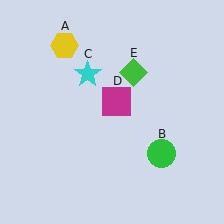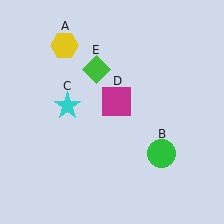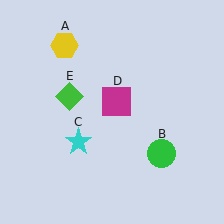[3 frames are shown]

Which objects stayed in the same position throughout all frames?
Yellow hexagon (object A) and green circle (object B) and magenta square (object D) remained stationary.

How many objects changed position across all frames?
2 objects changed position: cyan star (object C), green diamond (object E).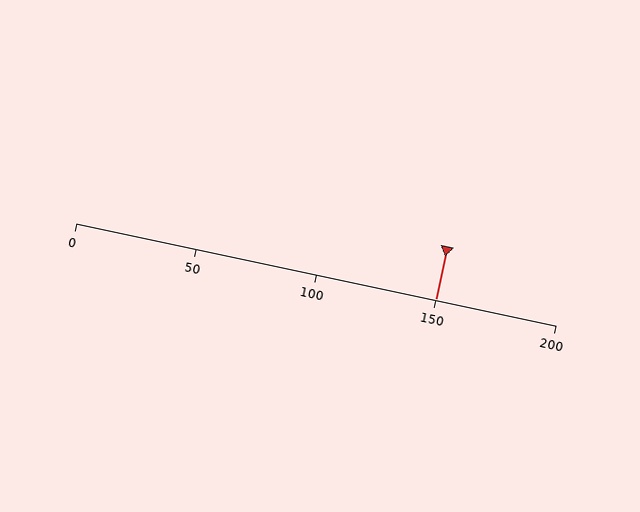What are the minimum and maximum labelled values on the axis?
The axis runs from 0 to 200.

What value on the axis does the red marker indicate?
The marker indicates approximately 150.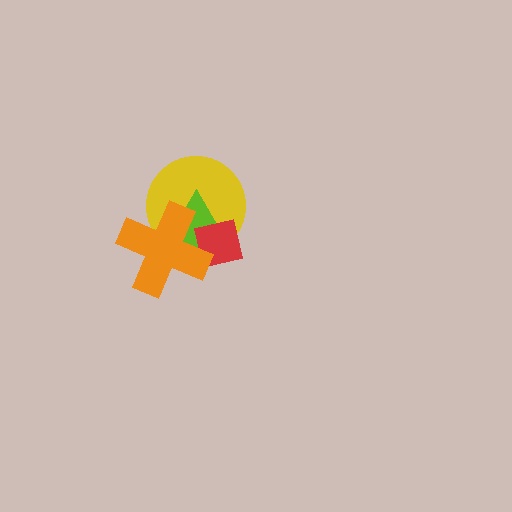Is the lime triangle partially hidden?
Yes, it is partially covered by another shape.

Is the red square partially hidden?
Yes, it is partially covered by another shape.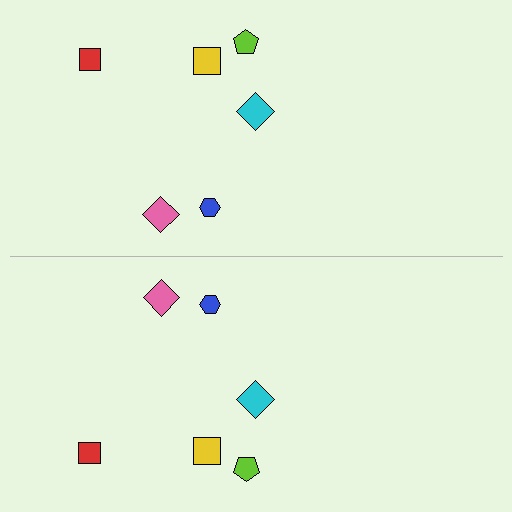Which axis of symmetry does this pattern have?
The pattern has a horizontal axis of symmetry running through the center of the image.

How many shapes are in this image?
There are 12 shapes in this image.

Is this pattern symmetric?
Yes, this pattern has bilateral (reflection) symmetry.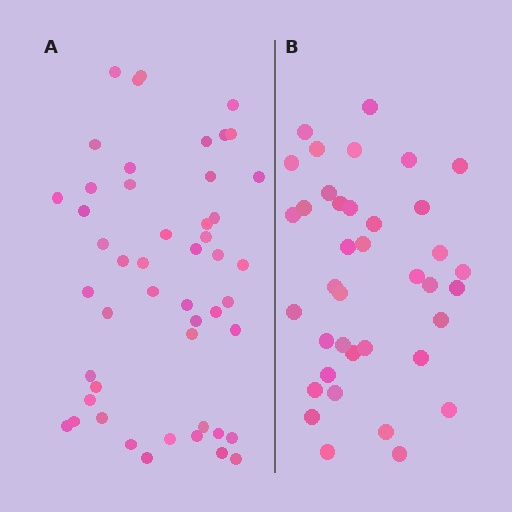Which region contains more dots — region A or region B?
Region A (the left region) has more dots.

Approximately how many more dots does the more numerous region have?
Region A has roughly 12 or so more dots than region B.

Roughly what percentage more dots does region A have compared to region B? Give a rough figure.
About 30% more.